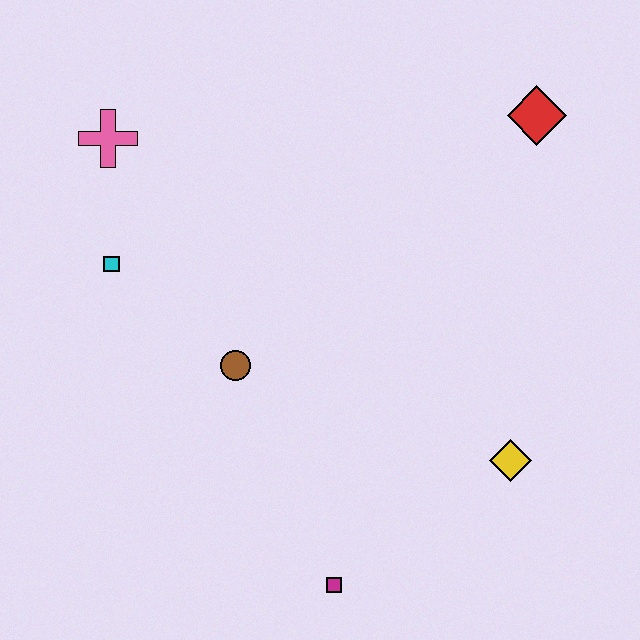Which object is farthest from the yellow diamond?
The pink cross is farthest from the yellow diamond.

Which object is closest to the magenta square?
The yellow diamond is closest to the magenta square.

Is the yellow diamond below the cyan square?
Yes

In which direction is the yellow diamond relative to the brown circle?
The yellow diamond is to the right of the brown circle.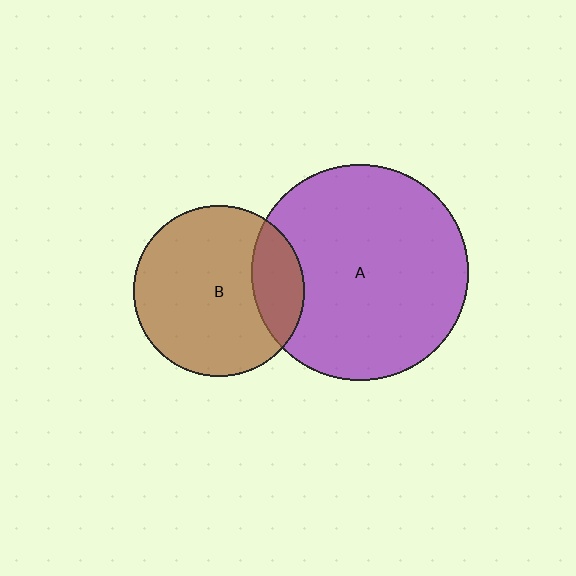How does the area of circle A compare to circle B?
Approximately 1.6 times.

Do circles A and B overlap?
Yes.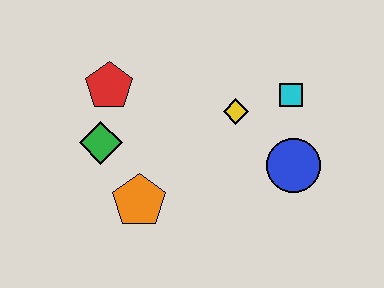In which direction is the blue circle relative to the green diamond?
The blue circle is to the right of the green diamond.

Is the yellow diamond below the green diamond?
No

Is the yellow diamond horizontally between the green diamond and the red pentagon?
No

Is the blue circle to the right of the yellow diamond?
Yes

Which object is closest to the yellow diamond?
The cyan square is closest to the yellow diamond.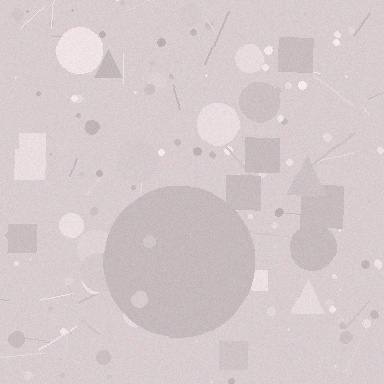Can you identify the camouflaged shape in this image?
The camouflaged shape is a circle.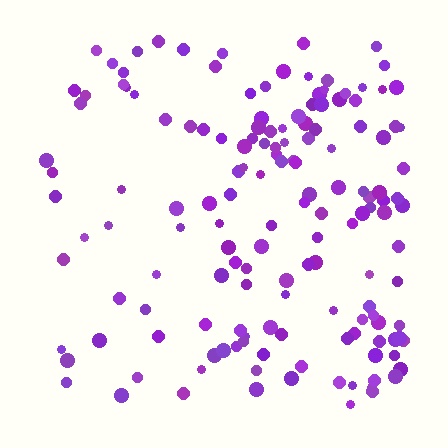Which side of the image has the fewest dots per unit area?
The left.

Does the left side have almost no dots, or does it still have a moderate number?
Still a moderate number, just noticeably fewer than the right.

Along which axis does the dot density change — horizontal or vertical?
Horizontal.